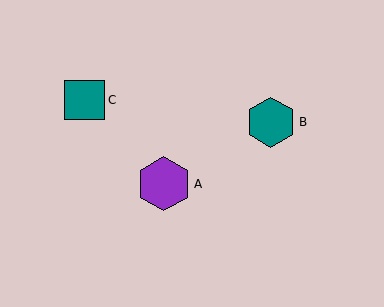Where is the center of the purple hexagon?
The center of the purple hexagon is at (164, 184).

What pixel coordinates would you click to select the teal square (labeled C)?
Click at (85, 100) to select the teal square C.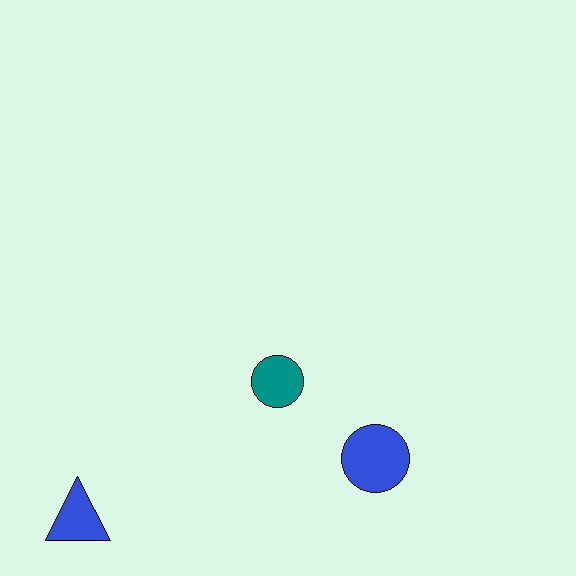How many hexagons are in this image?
There are no hexagons.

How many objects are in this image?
There are 3 objects.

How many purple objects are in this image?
There are no purple objects.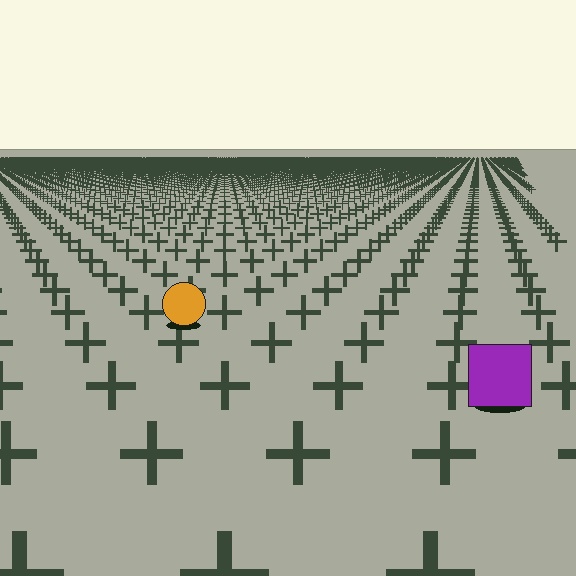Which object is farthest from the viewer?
The orange circle is farthest from the viewer. It appears smaller and the ground texture around it is denser.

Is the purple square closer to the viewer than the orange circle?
Yes. The purple square is closer — you can tell from the texture gradient: the ground texture is coarser near it.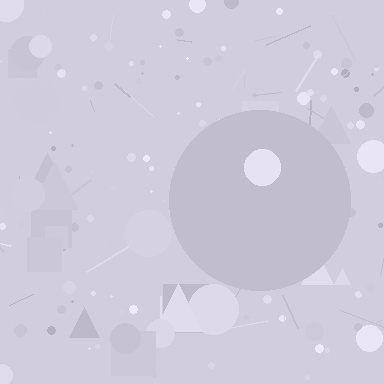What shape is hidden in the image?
A circle is hidden in the image.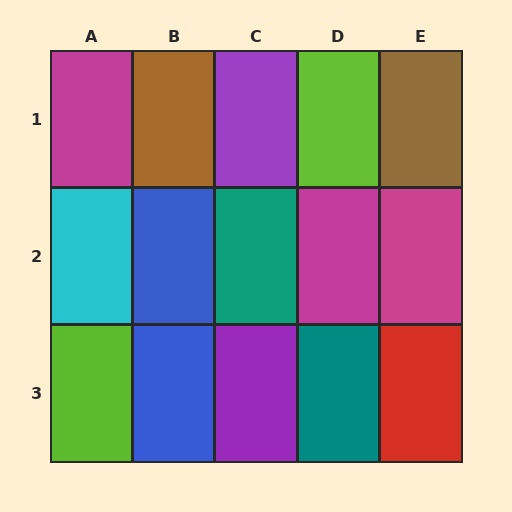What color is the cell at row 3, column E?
Red.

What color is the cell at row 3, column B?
Blue.